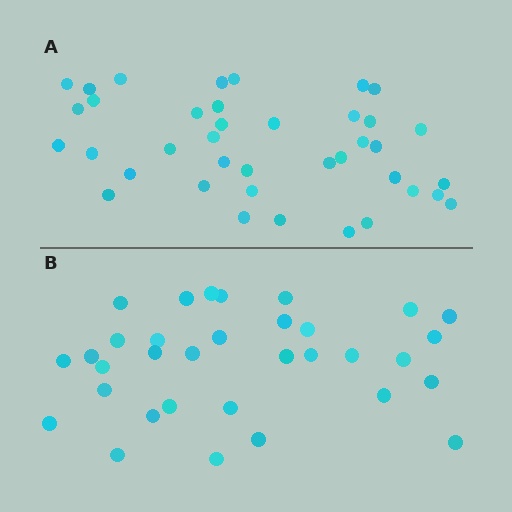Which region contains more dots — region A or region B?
Region A (the top region) has more dots.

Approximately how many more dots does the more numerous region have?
Region A has about 6 more dots than region B.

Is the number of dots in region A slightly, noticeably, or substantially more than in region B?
Region A has only slightly more — the two regions are fairly close. The ratio is roughly 1.2 to 1.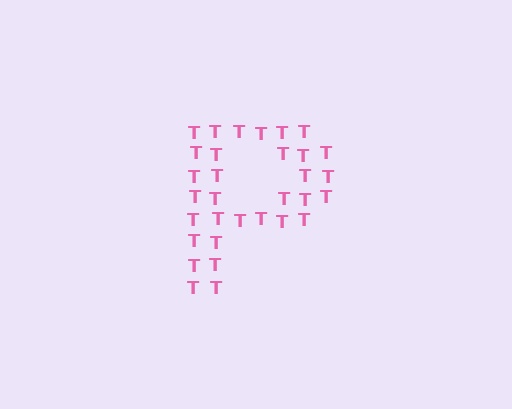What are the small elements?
The small elements are letter T's.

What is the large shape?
The large shape is the letter P.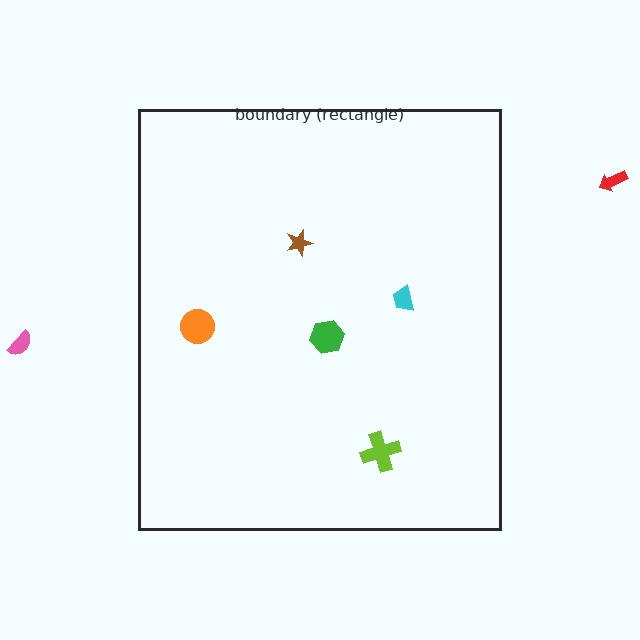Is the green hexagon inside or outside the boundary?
Inside.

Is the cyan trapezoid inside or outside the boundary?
Inside.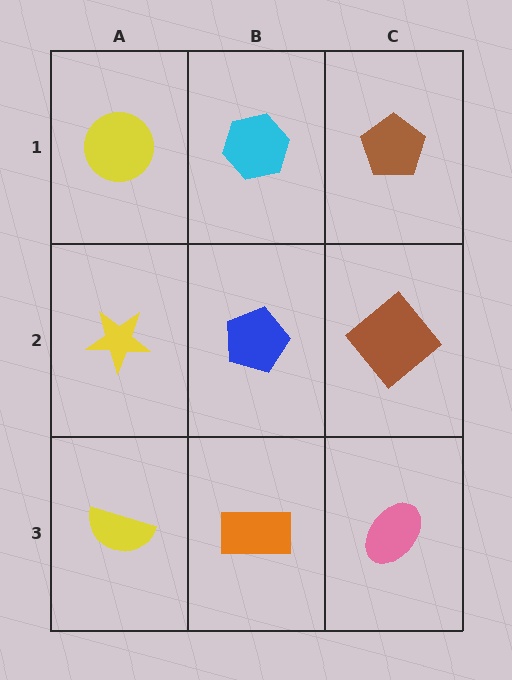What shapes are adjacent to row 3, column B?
A blue pentagon (row 2, column B), a yellow semicircle (row 3, column A), a pink ellipse (row 3, column C).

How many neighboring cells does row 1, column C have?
2.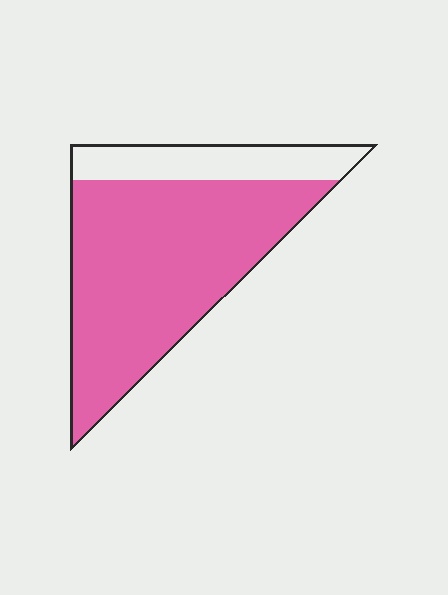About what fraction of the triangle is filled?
About four fifths (4/5).